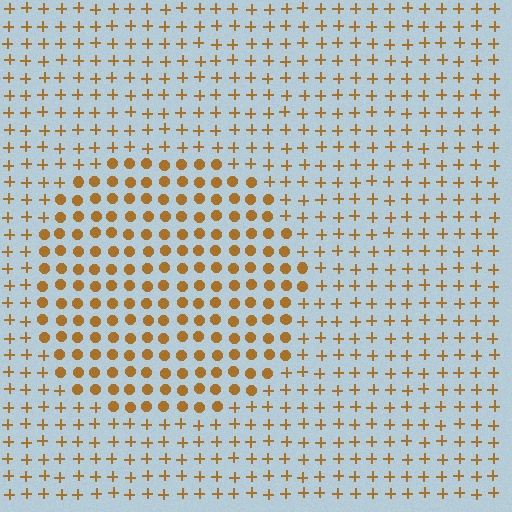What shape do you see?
I see a circle.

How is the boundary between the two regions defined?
The boundary is defined by a change in element shape: circles inside vs. plus signs outside. All elements share the same color and spacing.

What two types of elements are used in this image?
The image uses circles inside the circle region and plus signs outside it.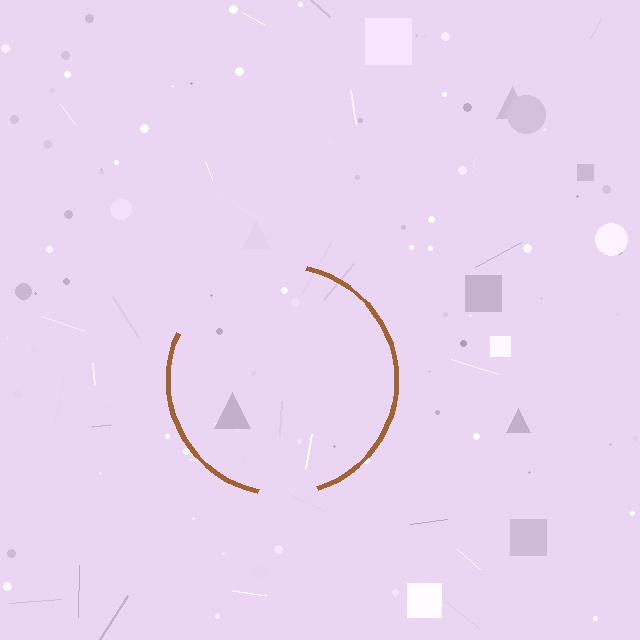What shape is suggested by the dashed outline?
The dashed outline suggests a circle.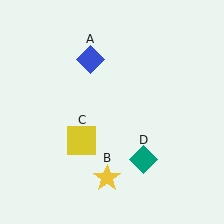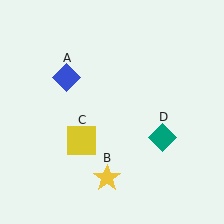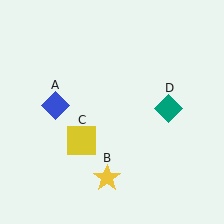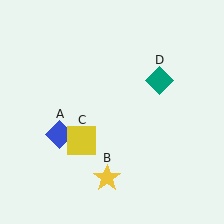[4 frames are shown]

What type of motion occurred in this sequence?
The blue diamond (object A), teal diamond (object D) rotated counterclockwise around the center of the scene.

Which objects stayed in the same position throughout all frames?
Yellow star (object B) and yellow square (object C) remained stationary.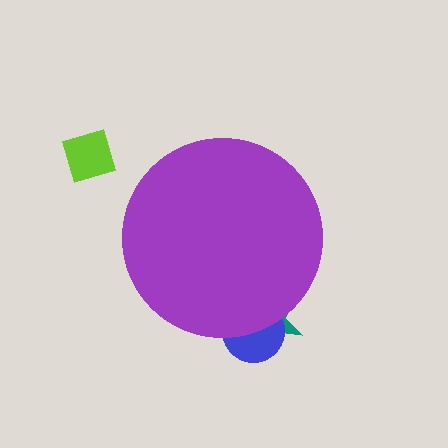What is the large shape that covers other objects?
A purple circle.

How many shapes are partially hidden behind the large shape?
2 shapes are partially hidden.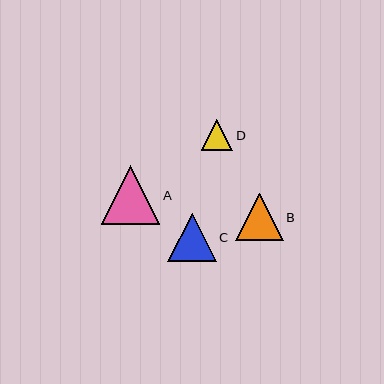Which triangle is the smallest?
Triangle D is the smallest with a size of approximately 31 pixels.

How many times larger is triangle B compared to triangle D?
Triangle B is approximately 1.5 times the size of triangle D.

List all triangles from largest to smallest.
From largest to smallest: A, C, B, D.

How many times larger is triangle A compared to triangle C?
Triangle A is approximately 1.2 times the size of triangle C.